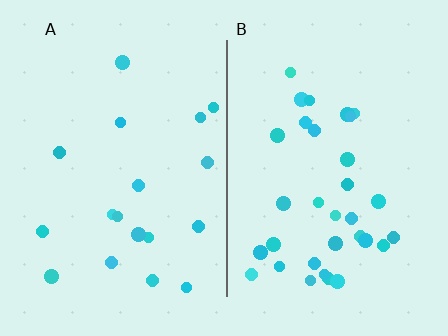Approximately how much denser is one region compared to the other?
Approximately 1.8× — region B over region A.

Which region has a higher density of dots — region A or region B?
B (the right).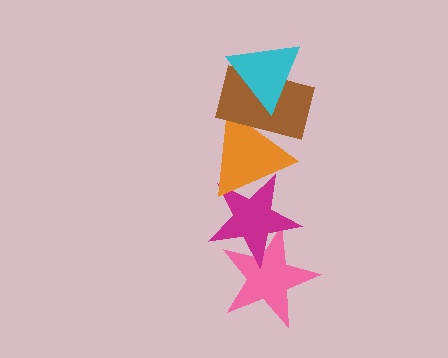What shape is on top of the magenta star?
The orange triangle is on top of the magenta star.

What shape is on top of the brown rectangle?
The cyan triangle is on top of the brown rectangle.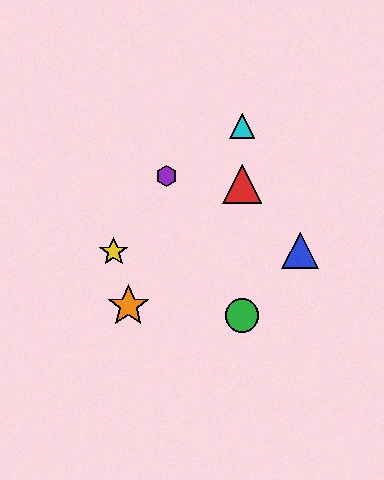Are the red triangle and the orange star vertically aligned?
No, the red triangle is at x≈242 and the orange star is at x≈128.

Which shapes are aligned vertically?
The red triangle, the green circle, the cyan triangle are aligned vertically.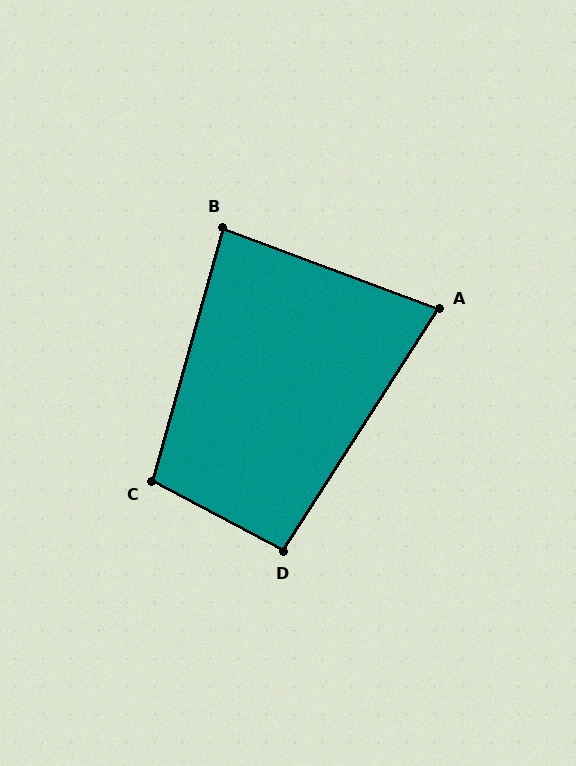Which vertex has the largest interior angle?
C, at approximately 102 degrees.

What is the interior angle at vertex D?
Approximately 95 degrees (approximately right).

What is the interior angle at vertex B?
Approximately 85 degrees (approximately right).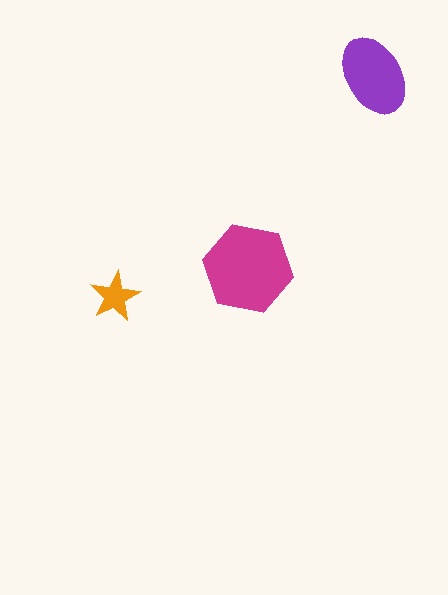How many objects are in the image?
There are 3 objects in the image.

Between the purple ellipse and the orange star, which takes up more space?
The purple ellipse.